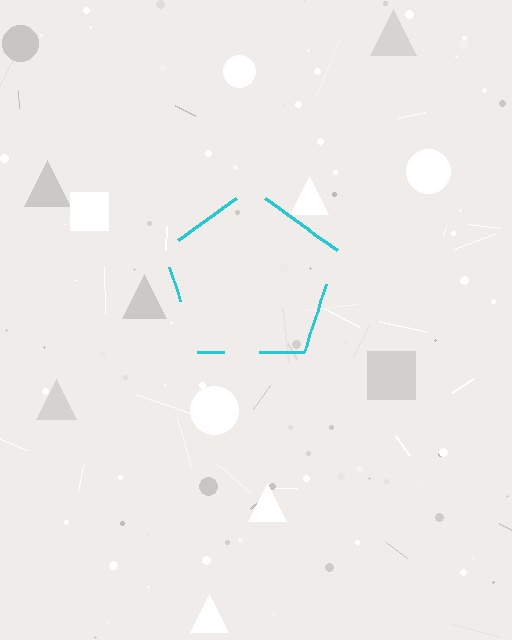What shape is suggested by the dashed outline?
The dashed outline suggests a pentagon.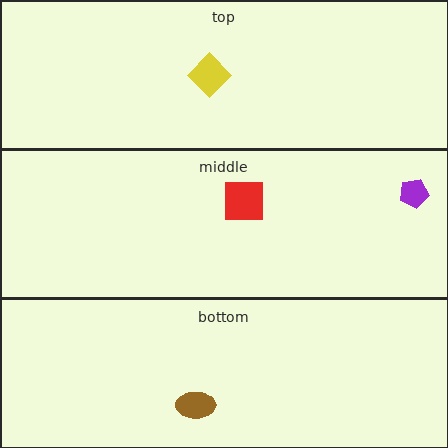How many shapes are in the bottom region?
1.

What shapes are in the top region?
The yellow diamond.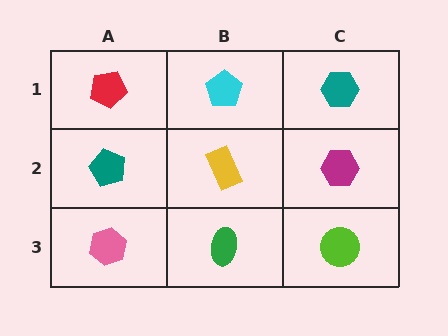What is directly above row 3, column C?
A magenta hexagon.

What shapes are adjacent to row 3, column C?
A magenta hexagon (row 2, column C), a green ellipse (row 3, column B).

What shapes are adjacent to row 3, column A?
A teal pentagon (row 2, column A), a green ellipse (row 3, column B).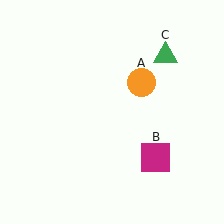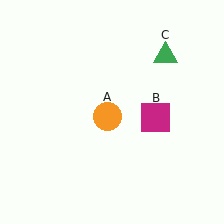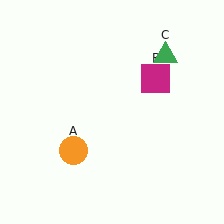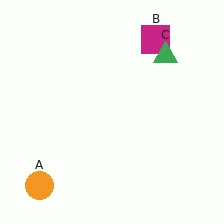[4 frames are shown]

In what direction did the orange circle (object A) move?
The orange circle (object A) moved down and to the left.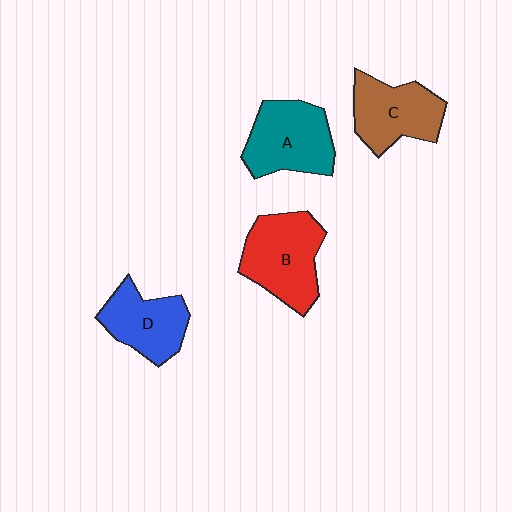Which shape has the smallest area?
Shape D (blue).